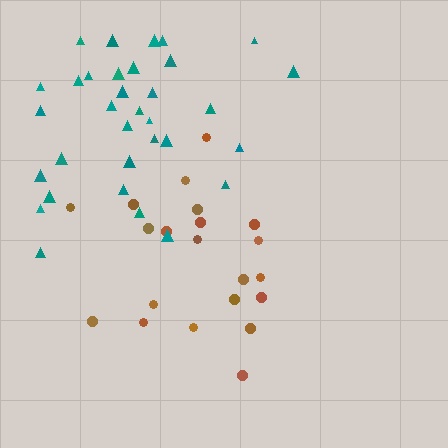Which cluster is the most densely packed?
Brown.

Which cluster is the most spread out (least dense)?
Teal.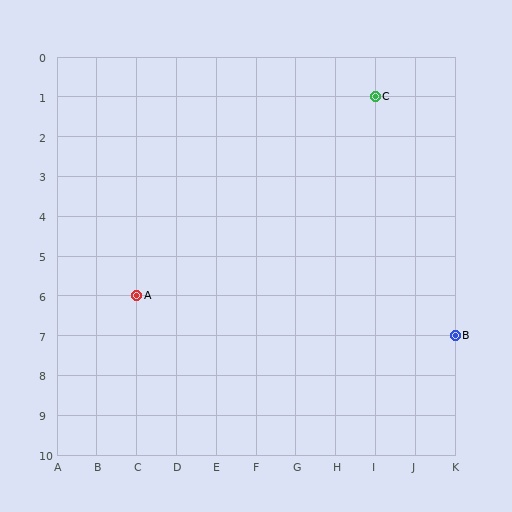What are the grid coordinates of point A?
Point A is at grid coordinates (C, 6).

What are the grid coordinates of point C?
Point C is at grid coordinates (I, 1).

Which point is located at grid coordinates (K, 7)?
Point B is at (K, 7).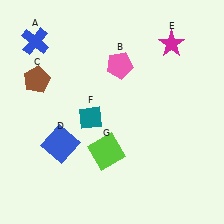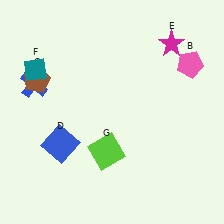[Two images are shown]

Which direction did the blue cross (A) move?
The blue cross (A) moved down.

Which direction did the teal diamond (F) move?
The teal diamond (F) moved left.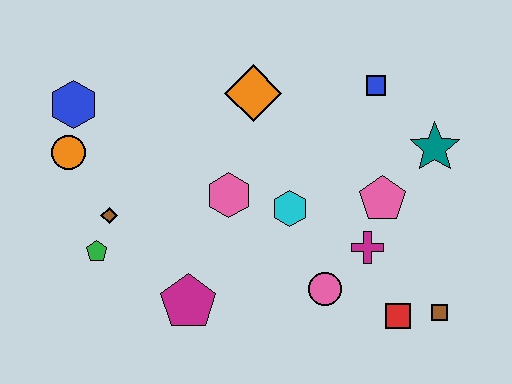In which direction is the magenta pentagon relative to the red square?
The magenta pentagon is to the left of the red square.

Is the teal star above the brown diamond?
Yes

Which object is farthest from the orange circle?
The brown square is farthest from the orange circle.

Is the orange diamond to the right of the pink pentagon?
No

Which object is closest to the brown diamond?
The green pentagon is closest to the brown diamond.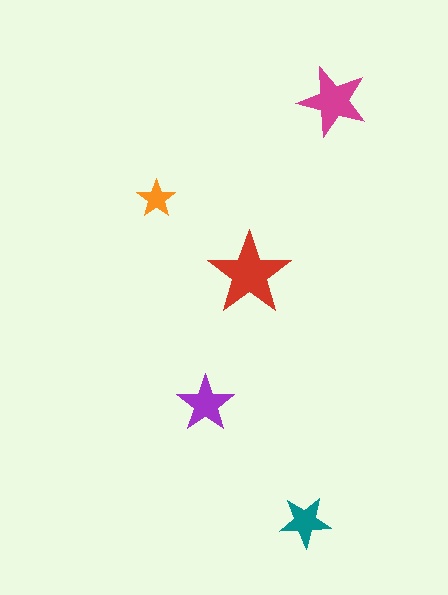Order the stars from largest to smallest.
the red one, the magenta one, the purple one, the teal one, the orange one.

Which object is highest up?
The magenta star is topmost.